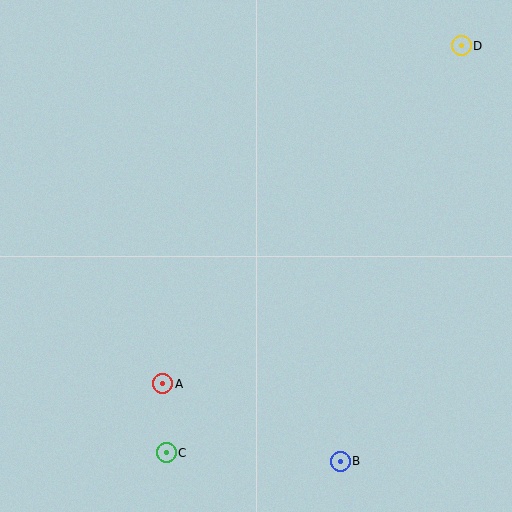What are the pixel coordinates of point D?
Point D is at (461, 46).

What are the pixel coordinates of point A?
Point A is at (163, 384).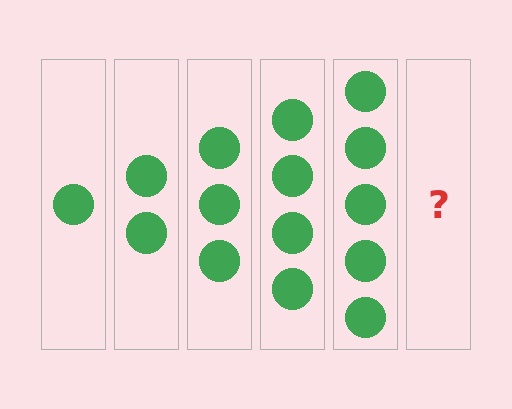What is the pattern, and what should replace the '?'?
The pattern is that each step adds one more circle. The '?' should be 6 circles.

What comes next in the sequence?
The next element should be 6 circles.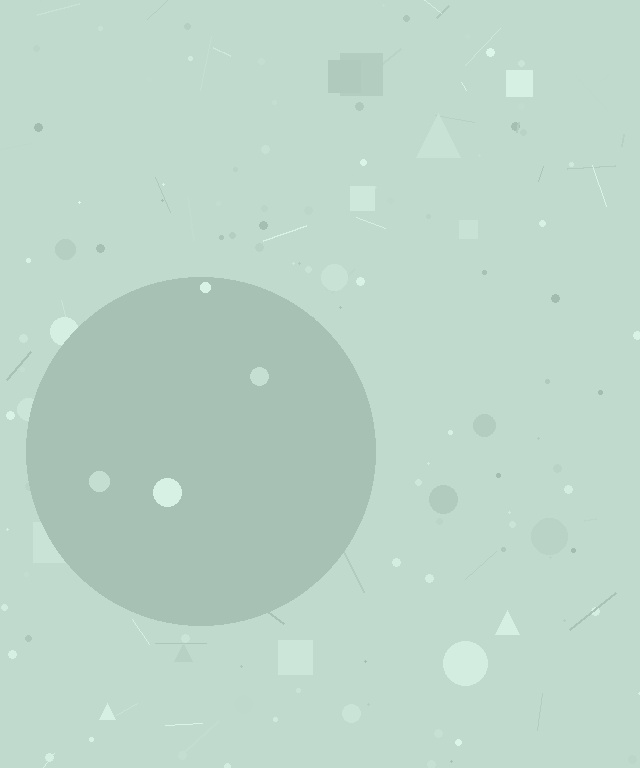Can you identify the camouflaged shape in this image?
The camouflaged shape is a circle.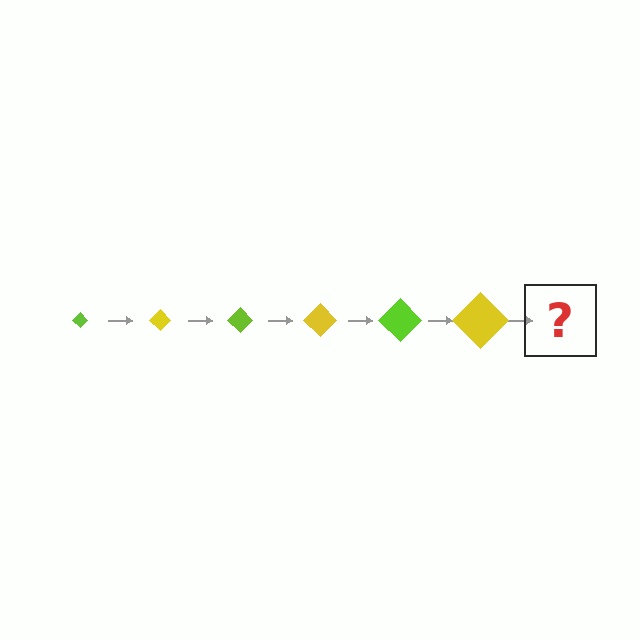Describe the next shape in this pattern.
It should be a lime diamond, larger than the previous one.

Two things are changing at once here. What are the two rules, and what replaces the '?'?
The two rules are that the diamond grows larger each step and the color cycles through lime and yellow. The '?' should be a lime diamond, larger than the previous one.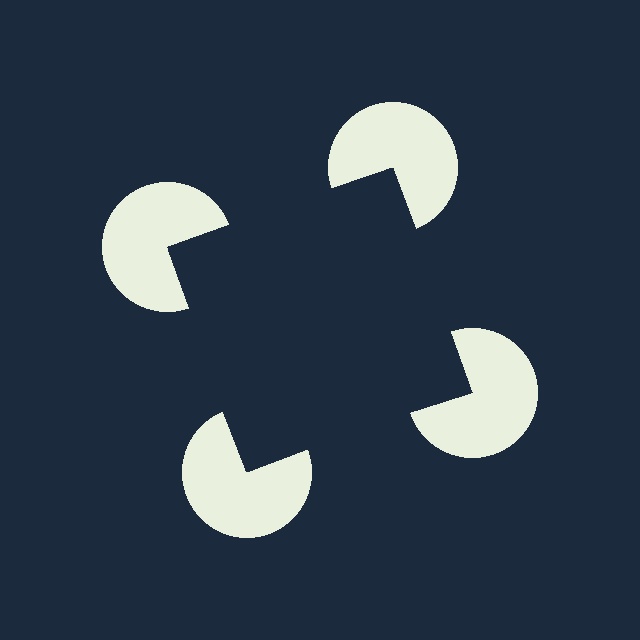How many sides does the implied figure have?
4 sides.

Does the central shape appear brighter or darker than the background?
It typically appears slightly darker than the background, even though no actual brightness change is drawn.